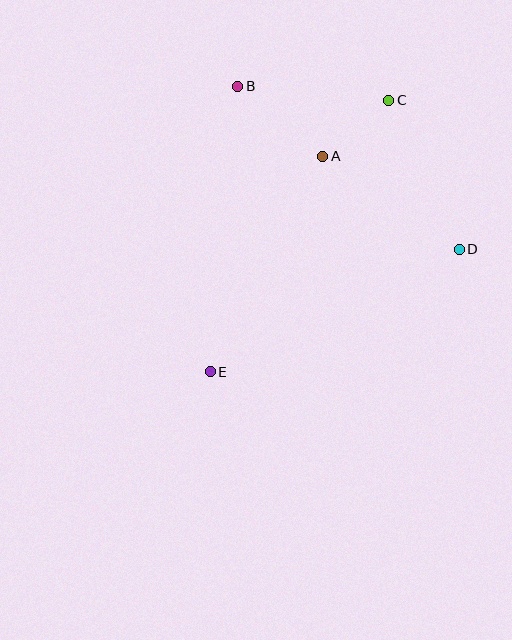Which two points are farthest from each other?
Points C and E are farthest from each other.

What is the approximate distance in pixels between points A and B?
The distance between A and B is approximately 110 pixels.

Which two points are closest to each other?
Points A and C are closest to each other.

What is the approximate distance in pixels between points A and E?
The distance between A and E is approximately 243 pixels.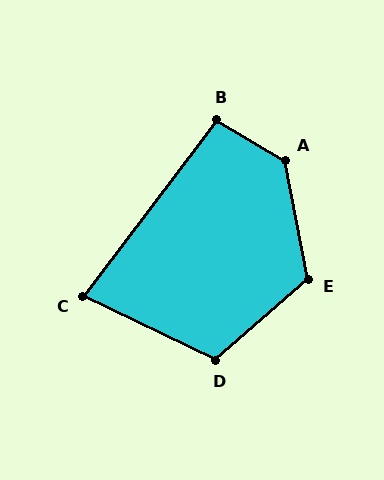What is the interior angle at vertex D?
Approximately 113 degrees (obtuse).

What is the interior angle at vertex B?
Approximately 97 degrees (obtuse).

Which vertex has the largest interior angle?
A, at approximately 131 degrees.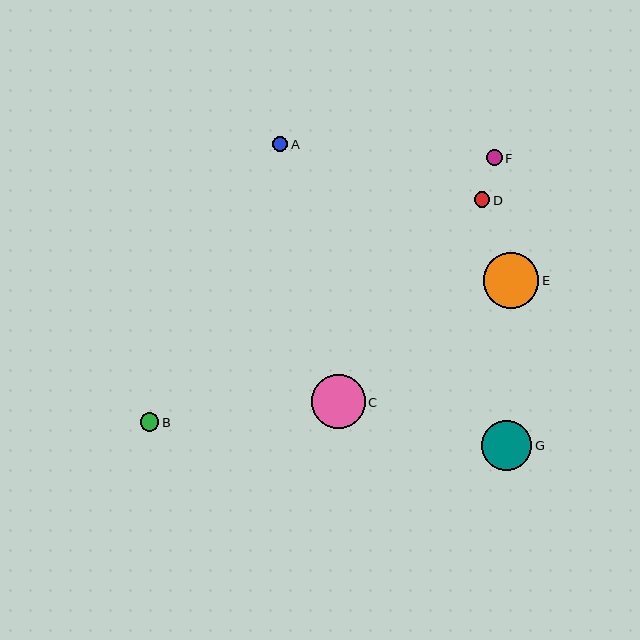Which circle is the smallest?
Circle D is the smallest with a size of approximately 15 pixels.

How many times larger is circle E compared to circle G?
Circle E is approximately 1.1 times the size of circle G.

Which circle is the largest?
Circle E is the largest with a size of approximately 56 pixels.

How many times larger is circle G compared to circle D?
Circle G is approximately 3.3 times the size of circle D.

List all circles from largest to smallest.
From largest to smallest: E, C, G, B, F, A, D.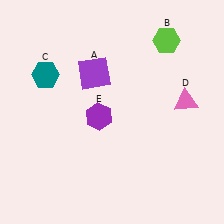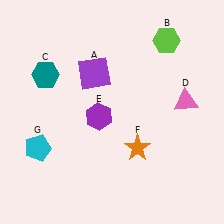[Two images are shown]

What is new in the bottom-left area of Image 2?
A cyan pentagon (G) was added in the bottom-left area of Image 2.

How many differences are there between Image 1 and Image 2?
There are 2 differences between the two images.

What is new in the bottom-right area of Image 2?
An orange star (F) was added in the bottom-right area of Image 2.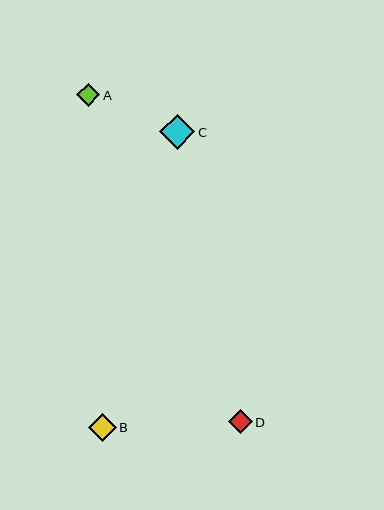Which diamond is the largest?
Diamond C is the largest with a size of approximately 35 pixels.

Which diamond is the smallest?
Diamond A is the smallest with a size of approximately 23 pixels.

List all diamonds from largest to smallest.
From largest to smallest: C, B, D, A.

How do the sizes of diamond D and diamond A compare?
Diamond D and diamond A are approximately the same size.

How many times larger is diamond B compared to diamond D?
Diamond B is approximately 1.2 times the size of diamond D.